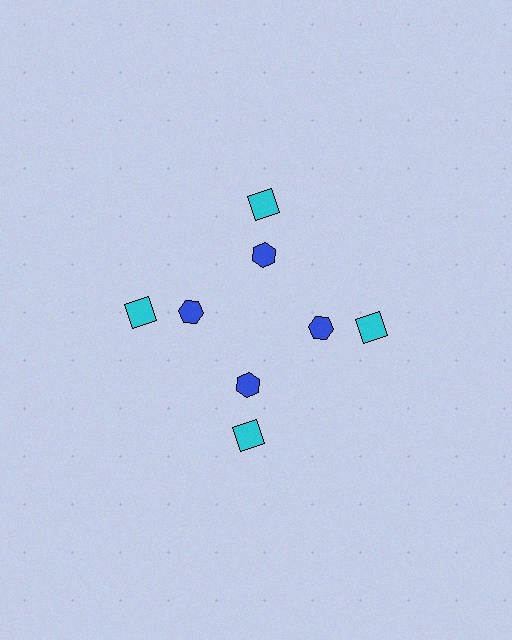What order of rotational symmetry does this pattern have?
This pattern has 4-fold rotational symmetry.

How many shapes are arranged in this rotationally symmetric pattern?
There are 8 shapes, arranged in 4 groups of 2.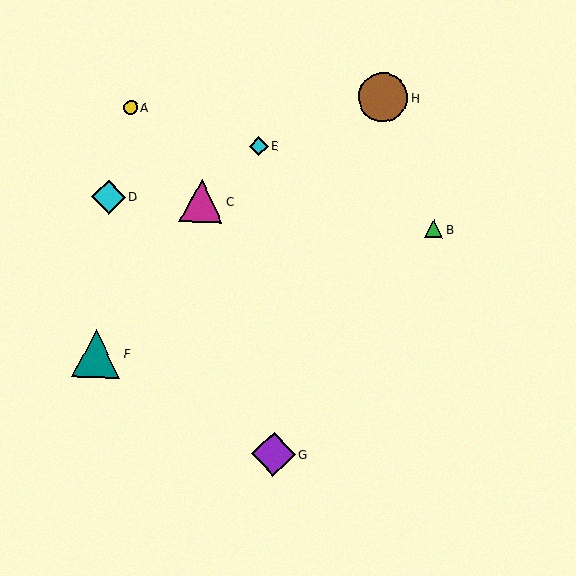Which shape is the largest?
The brown circle (labeled H) is the largest.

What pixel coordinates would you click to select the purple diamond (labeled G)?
Click at (273, 454) to select the purple diamond G.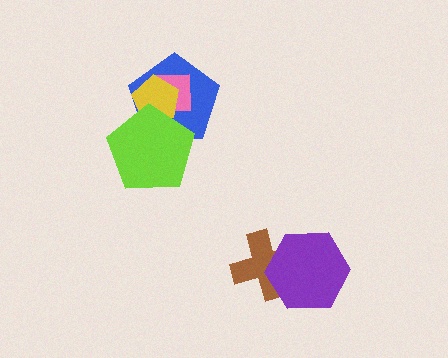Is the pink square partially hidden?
Yes, it is partially covered by another shape.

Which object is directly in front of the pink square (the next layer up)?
The yellow pentagon is directly in front of the pink square.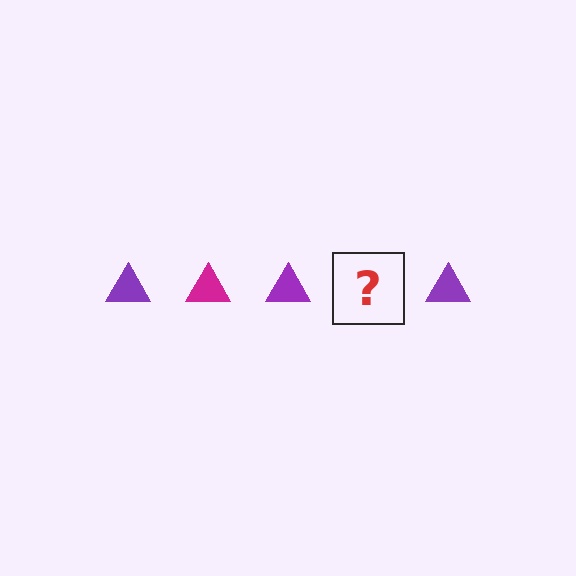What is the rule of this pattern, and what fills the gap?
The rule is that the pattern cycles through purple, magenta triangles. The gap should be filled with a magenta triangle.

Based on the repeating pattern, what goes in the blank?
The blank should be a magenta triangle.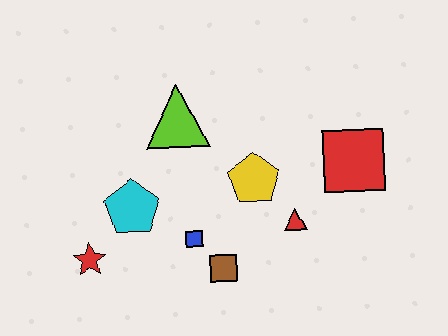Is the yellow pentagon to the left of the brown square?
No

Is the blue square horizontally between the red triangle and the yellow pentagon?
No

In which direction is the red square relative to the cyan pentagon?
The red square is to the right of the cyan pentagon.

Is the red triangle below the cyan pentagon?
Yes